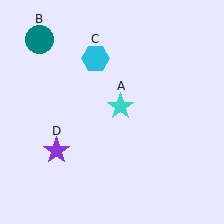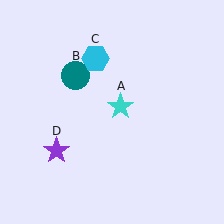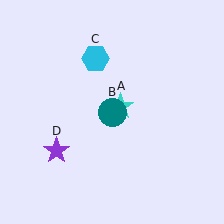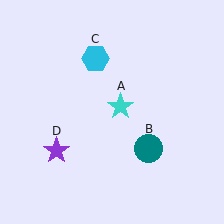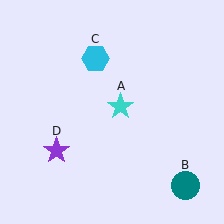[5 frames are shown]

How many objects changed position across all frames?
1 object changed position: teal circle (object B).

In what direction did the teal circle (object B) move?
The teal circle (object B) moved down and to the right.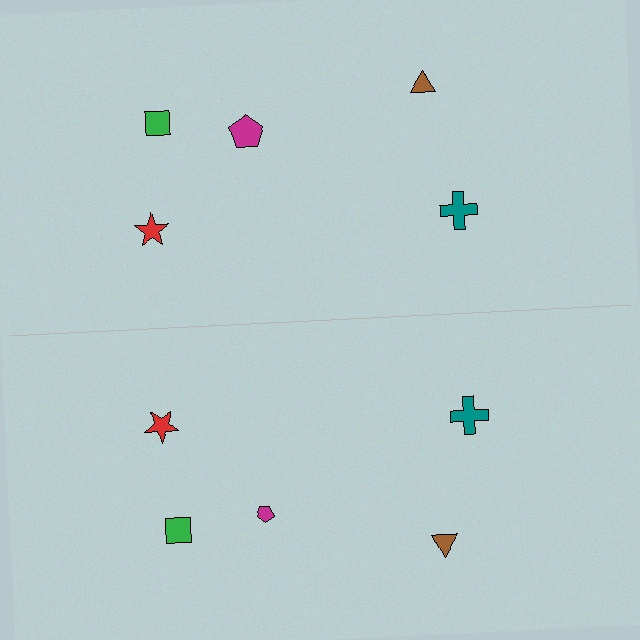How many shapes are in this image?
There are 10 shapes in this image.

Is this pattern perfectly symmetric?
No, the pattern is not perfectly symmetric. The magenta pentagon on the bottom side has a different size than its mirror counterpart.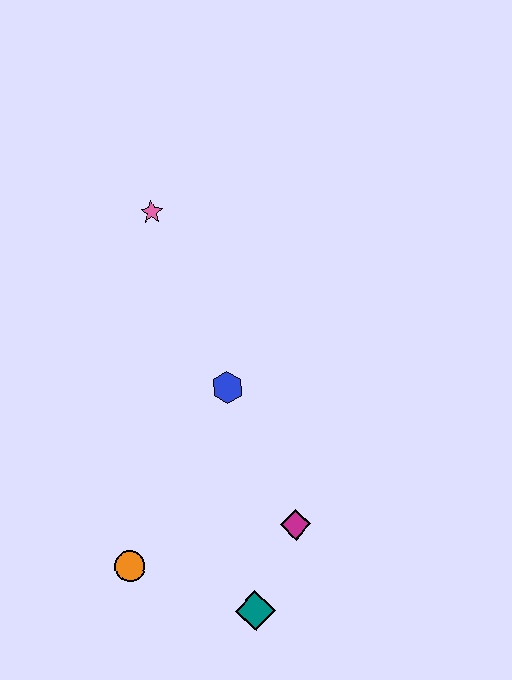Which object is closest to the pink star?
The blue hexagon is closest to the pink star.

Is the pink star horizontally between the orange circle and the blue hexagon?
Yes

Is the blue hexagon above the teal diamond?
Yes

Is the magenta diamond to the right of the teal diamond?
Yes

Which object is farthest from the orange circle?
The pink star is farthest from the orange circle.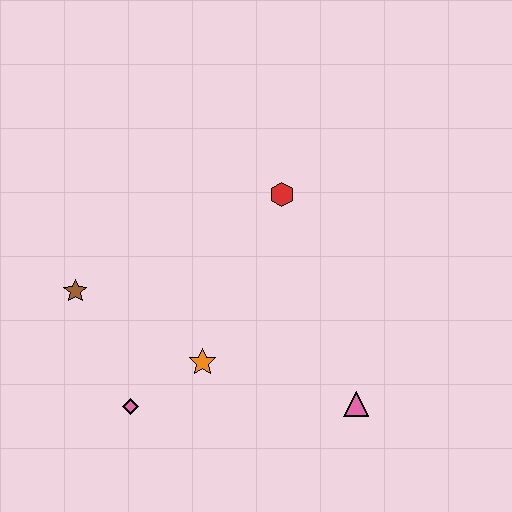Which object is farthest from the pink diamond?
The red hexagon is farthest from the pink diamond.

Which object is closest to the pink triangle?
The orange star is closest to the pink triangle.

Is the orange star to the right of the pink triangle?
No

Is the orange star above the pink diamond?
Yes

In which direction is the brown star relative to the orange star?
The brown star is to the left of the orange star.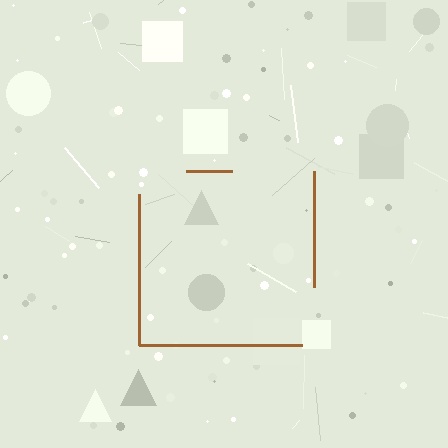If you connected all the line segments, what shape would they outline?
They would outline a square.